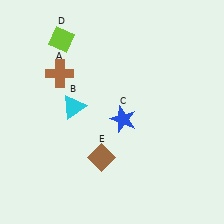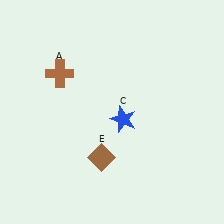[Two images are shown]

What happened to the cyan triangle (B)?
The cyan triangle (B) was removed in Image 2. It was in the top-left area of Image 1.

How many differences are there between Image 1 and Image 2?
There are 2 differences between the two images.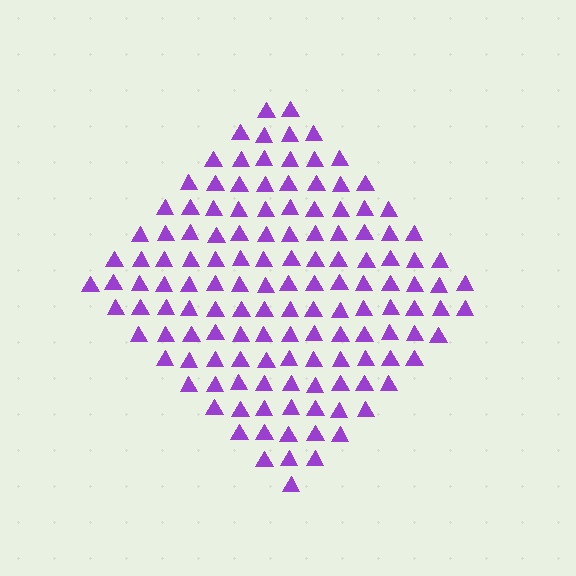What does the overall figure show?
The overall figure shows a diamond.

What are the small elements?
The small elements are triangles.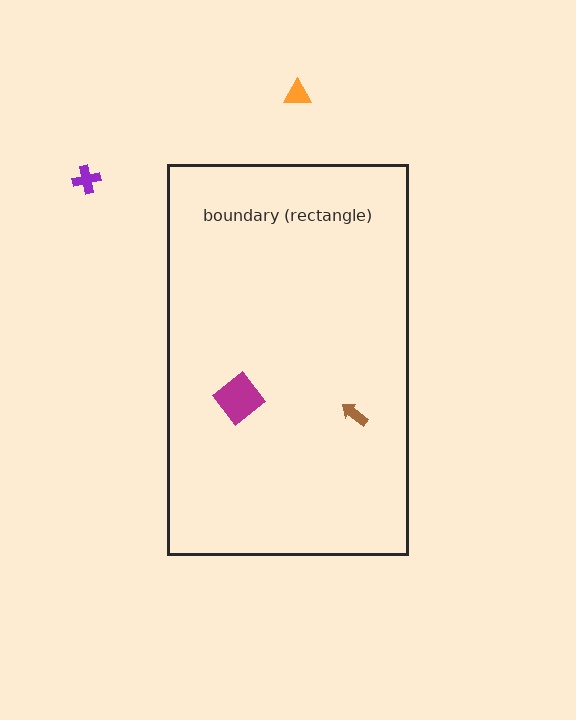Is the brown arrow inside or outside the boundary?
Inside.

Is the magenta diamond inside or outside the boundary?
Inside.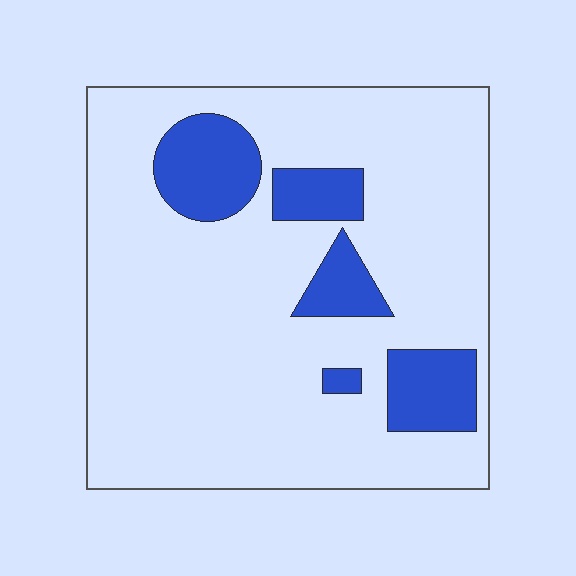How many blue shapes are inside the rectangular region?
5.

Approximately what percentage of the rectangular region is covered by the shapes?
Approximately 15%.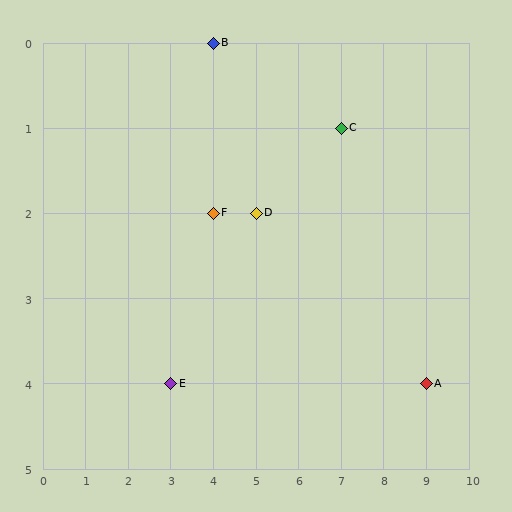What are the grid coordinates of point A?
Point A is at grid coordinates (9, 4).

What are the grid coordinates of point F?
Point F is at grid coordinates (4, 2).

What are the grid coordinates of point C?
Point C is at grid coordinates (7, 1).